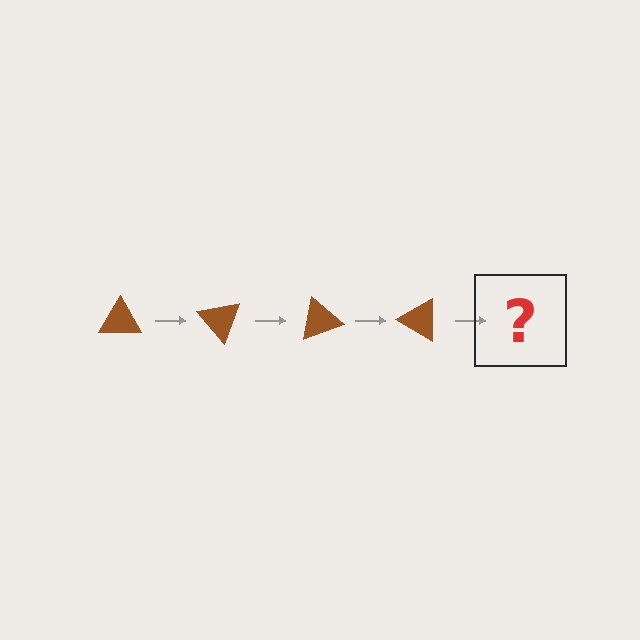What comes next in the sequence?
The next element should be a brown triangle rotated 200 degrees.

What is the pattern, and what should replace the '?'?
The pattern is that the triangle rotates 50 degrees each step. The '?' should be a brown triangle rotated 200 degrees.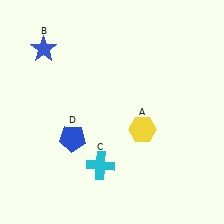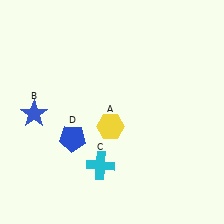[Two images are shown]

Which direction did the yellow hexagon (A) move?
The yellow hexagon (A) moved left.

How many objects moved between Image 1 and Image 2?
2 objects moved between the two images.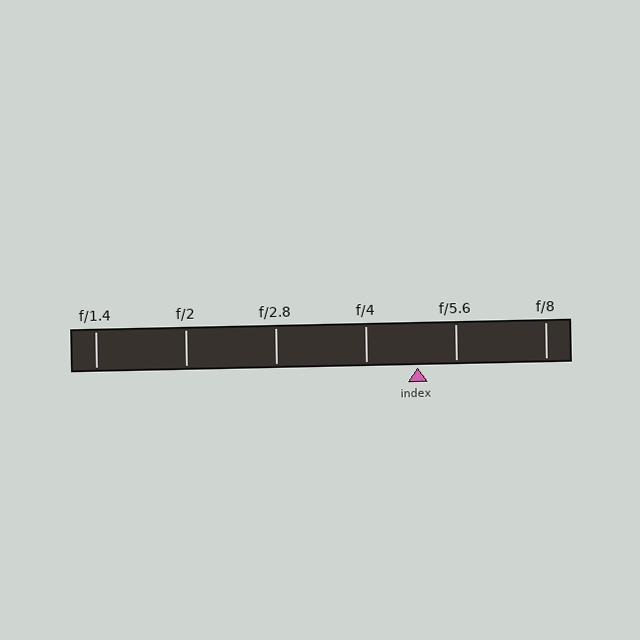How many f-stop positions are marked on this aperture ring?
There are 6 f-stop positions marked.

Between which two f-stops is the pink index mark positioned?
The index mark is between f/4 and f/5.6.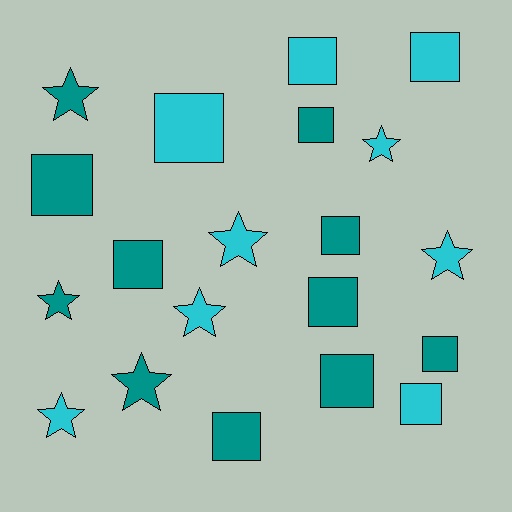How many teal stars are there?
There are 3 teal stars.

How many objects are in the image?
There are 20 objects.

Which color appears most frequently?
Teal, with 11 objects.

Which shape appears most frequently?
Square, with 12 objects.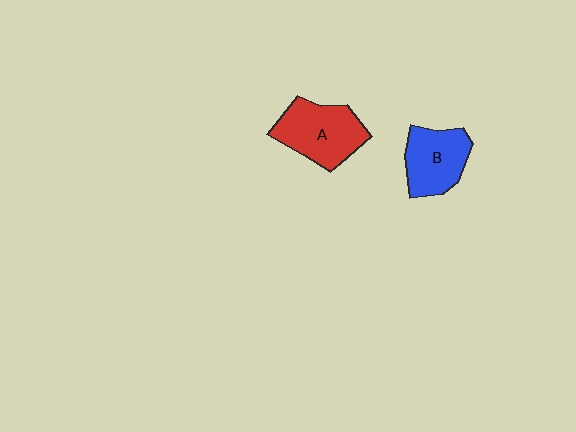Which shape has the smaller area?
Shape B (blue).